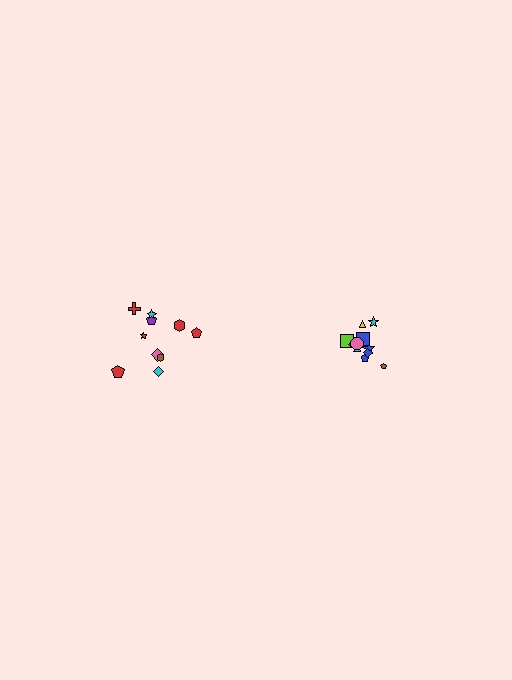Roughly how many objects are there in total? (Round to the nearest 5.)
Roughly 20 objects in total.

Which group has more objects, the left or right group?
The right group.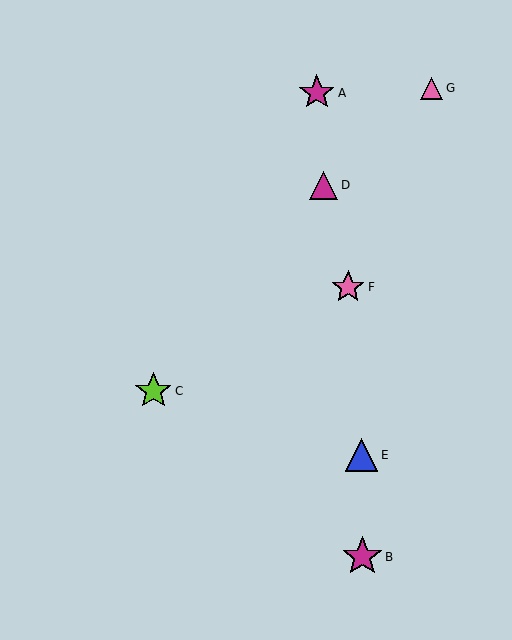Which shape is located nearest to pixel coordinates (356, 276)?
The pink star (labeled F) at (348, 287) is nearest to that location.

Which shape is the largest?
The magenta star (labeled B) is the largest.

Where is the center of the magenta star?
The center of the magenta star is at (362, 557).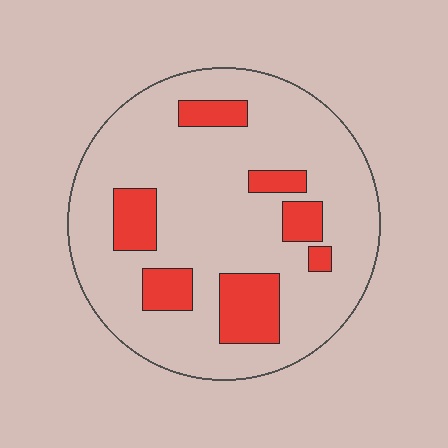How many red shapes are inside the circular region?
7.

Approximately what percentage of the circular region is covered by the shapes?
Approximately 20%.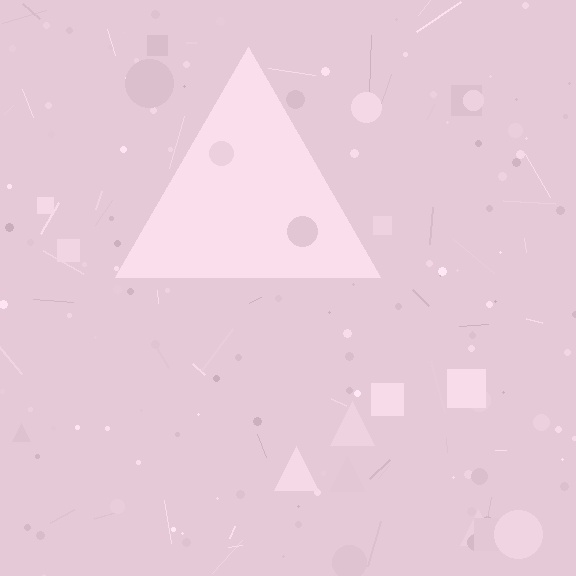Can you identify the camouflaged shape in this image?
The camouflaged shape is a triangle.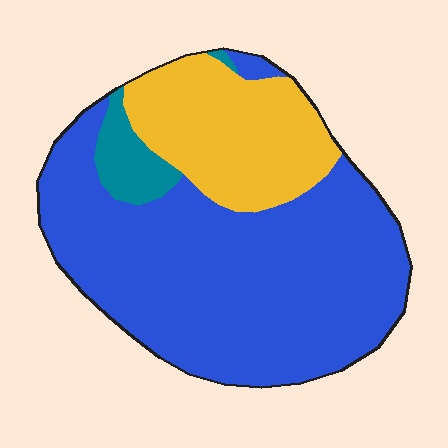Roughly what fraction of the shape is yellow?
Yellow covers 25% of the shape.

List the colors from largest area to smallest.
From largest to smallest: blue, yellow, teal.